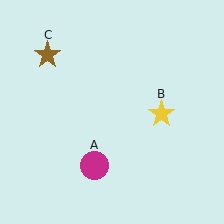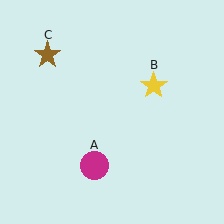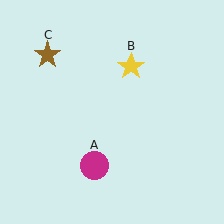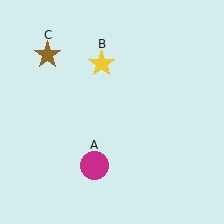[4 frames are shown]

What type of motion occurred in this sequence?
The yellow star (object B) rotated counterclockwise around the center of the scene.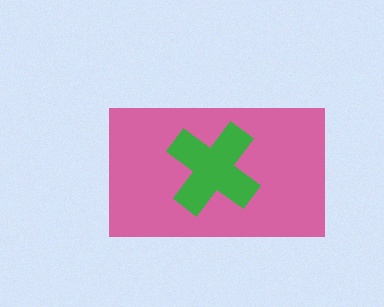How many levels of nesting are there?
2.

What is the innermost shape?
The green cross.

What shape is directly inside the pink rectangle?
The green cross.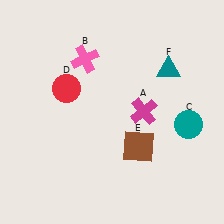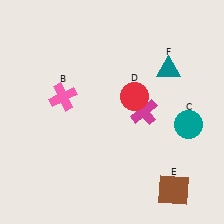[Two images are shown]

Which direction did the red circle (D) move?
The red circle (D) moved right.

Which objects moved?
The objects that moved are: the pink cross (B), the red circle (D), the brown square (E).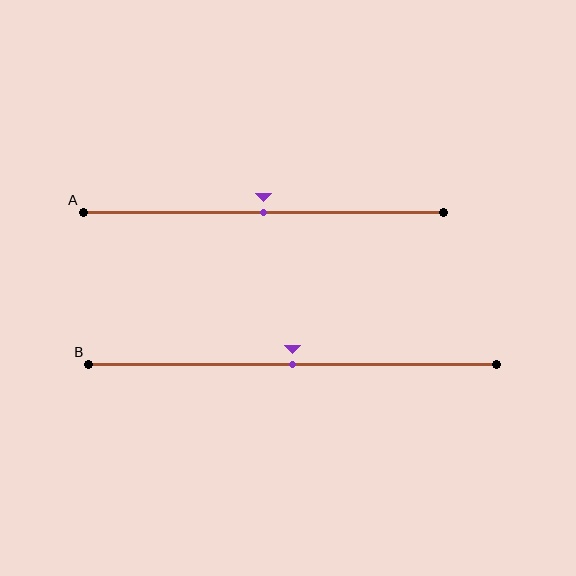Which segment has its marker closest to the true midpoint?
Segment A has its marker closest to the true midpoint.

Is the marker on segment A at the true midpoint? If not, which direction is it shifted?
Yes, the marker on segment A is at the true midpoint.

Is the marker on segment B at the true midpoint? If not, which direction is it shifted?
Yes, the marker on segment B is at the true midpoint.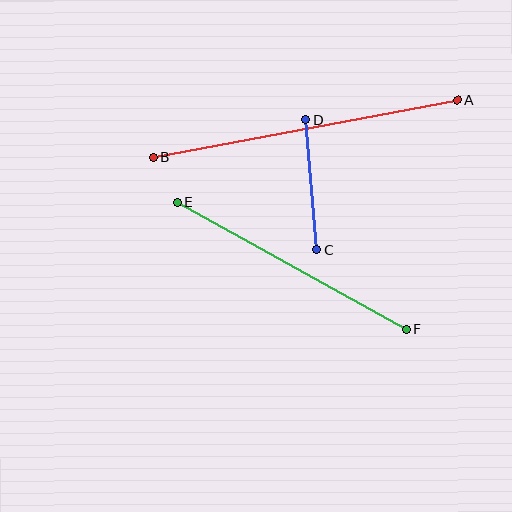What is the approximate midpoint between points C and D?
The midpoint is at approximately (311, 184) pixels.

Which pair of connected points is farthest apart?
Points A and B are farthest apart.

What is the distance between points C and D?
The distance is approximately 130 pixels.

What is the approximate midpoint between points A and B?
The midpoint is at approximately (305, 129) pixels.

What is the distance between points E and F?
The distance is approximately 262 pixels.